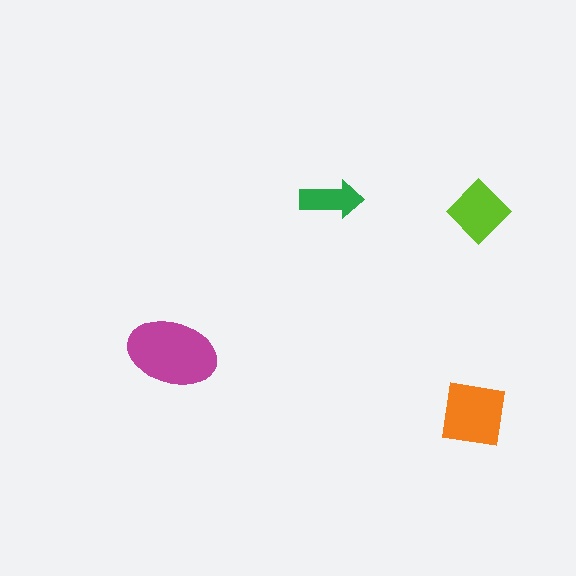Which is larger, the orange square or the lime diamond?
The orange square.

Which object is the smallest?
The green arrow.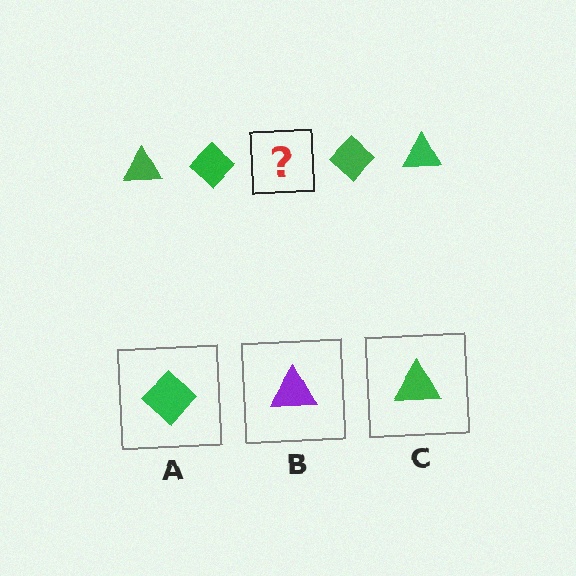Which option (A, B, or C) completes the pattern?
C.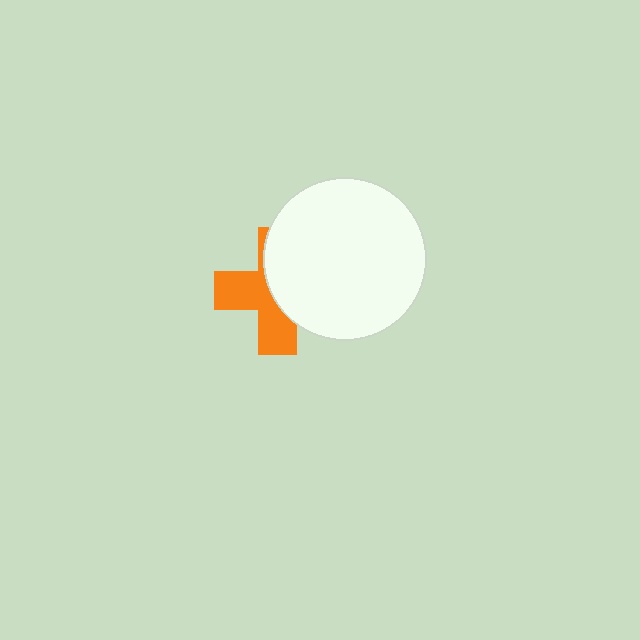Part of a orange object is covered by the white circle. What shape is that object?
It is a cross.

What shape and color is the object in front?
The object in front is a white circle.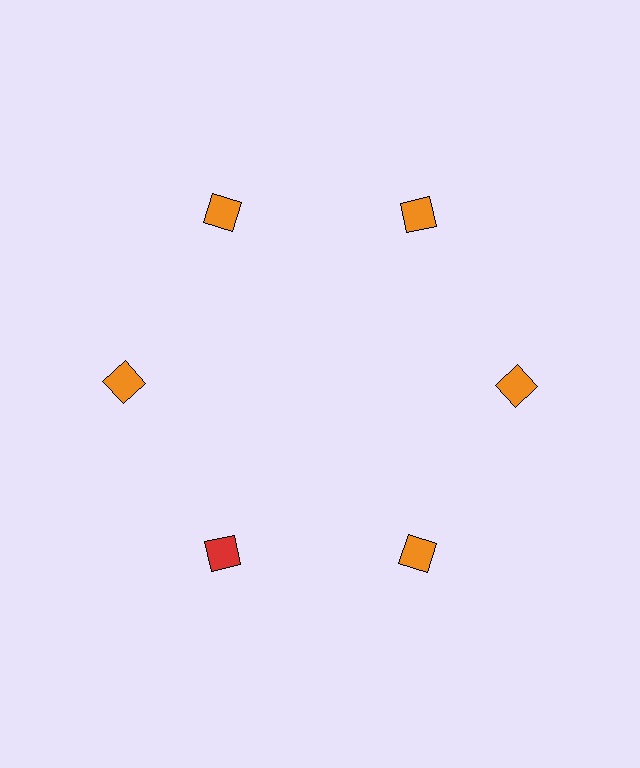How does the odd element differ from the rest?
It has a different color: red instead of orange.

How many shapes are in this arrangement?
There are 6 shapes arranged in a ring pattern.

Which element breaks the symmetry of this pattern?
The red diamond at roughly the 7 o'clock position breaks the symmetry. All other shapes are orange diamonds.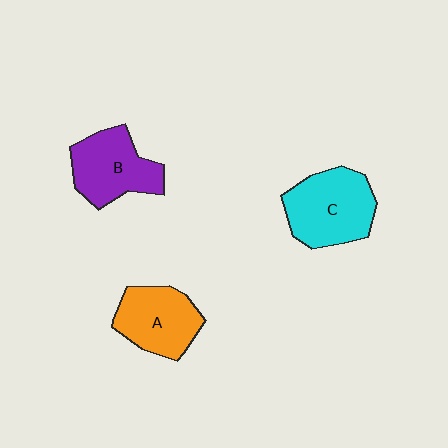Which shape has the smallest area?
Shape A (orange).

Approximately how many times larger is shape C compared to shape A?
Approximately 1.2 times.